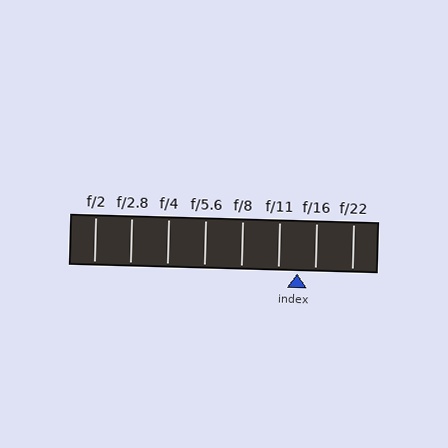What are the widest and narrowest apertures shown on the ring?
The widest aperture shown is f/2 and the narrowest is f/22.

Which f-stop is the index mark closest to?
The index mark is closest to f/16.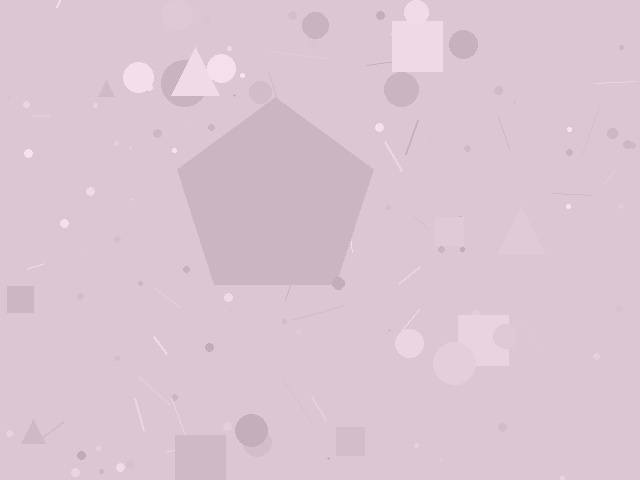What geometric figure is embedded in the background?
A pentagon is embedded in the background.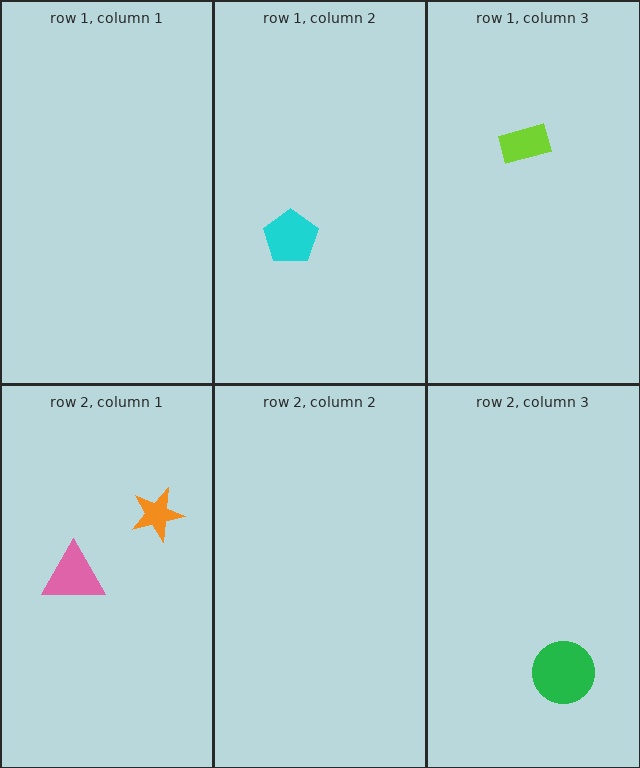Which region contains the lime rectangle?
The row 1, column 3 region.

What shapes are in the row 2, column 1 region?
The orange star, the pink triangle.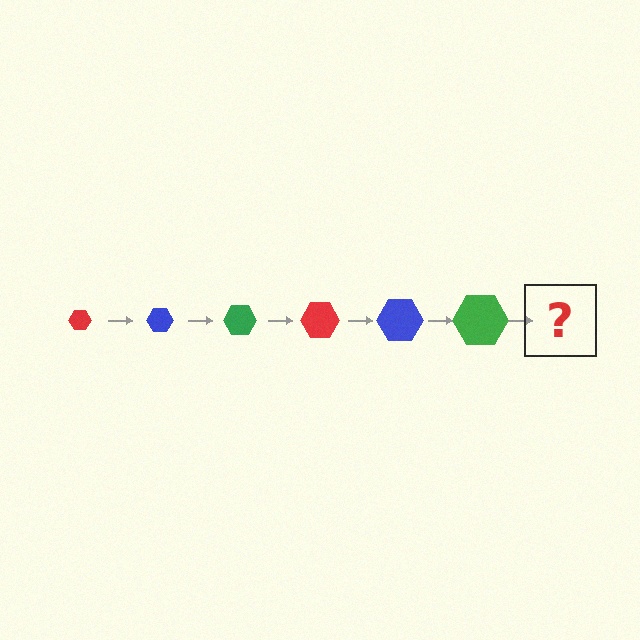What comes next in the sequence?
The next element should be a red hexagon, larger than the previous one.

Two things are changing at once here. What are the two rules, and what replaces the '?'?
The two rules are that the hexagon grows larger each step and the color cycles through red, blue, and green. The '?' should be a red hexagon, larger than the previous one.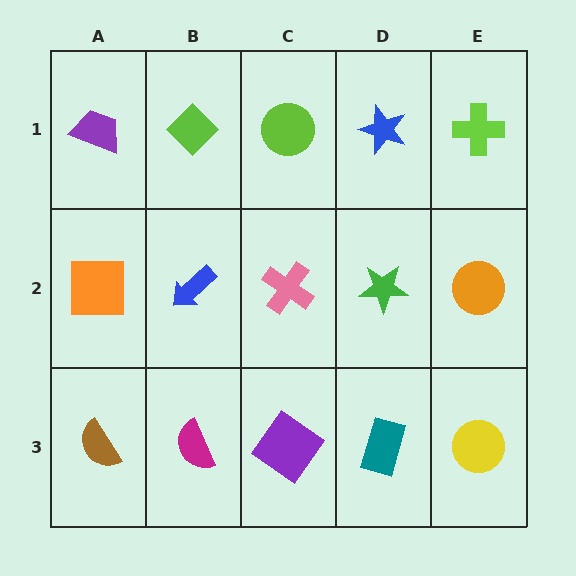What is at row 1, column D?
A blue star.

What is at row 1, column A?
A purple trapezoid.